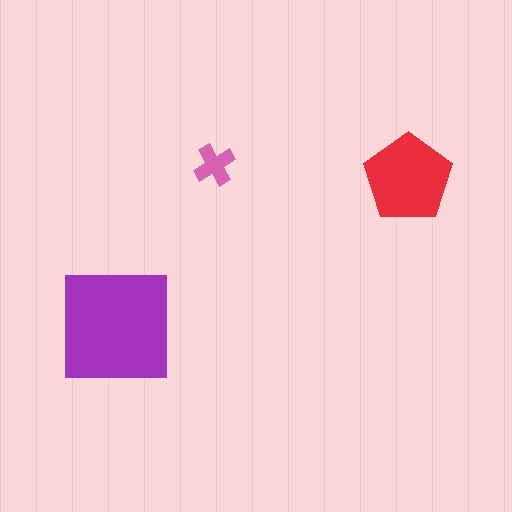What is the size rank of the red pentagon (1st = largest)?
2nd.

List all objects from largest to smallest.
The purple square, the red pentagon, the pink cross.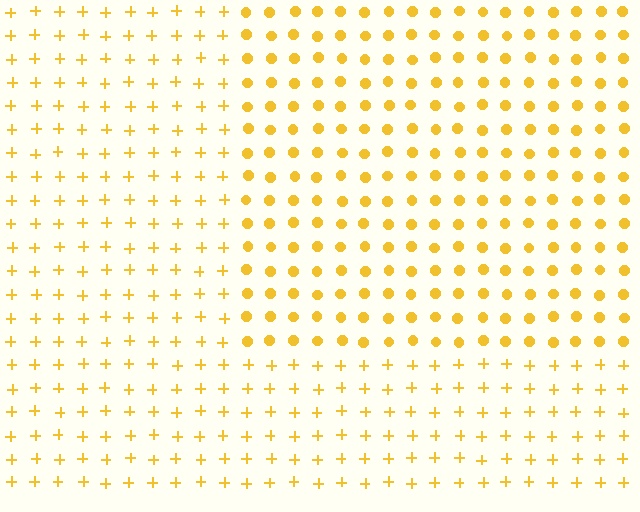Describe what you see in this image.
The image is filled with small yellow elements arranged in a uniform grid. A rectangle-shaped region contains circles, while the surrounding area contains plus signs. The boundary is defined purely by the change in element shape.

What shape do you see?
I see a rectangle.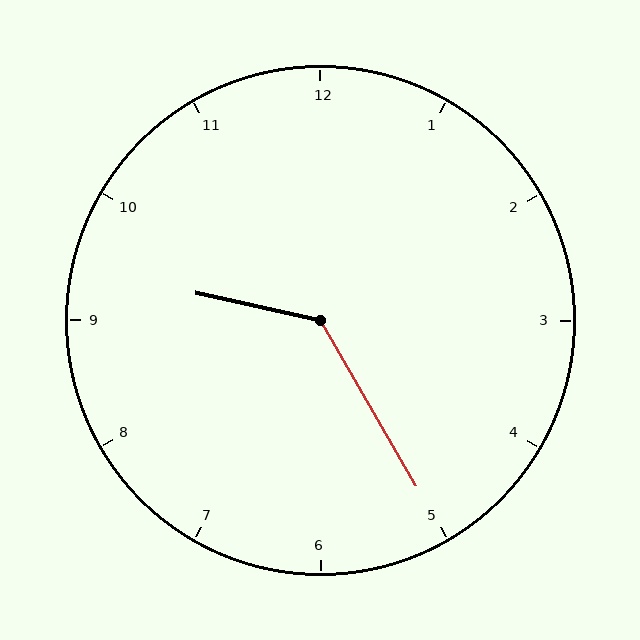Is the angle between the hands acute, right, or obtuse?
It is obtuse.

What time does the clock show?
9:25.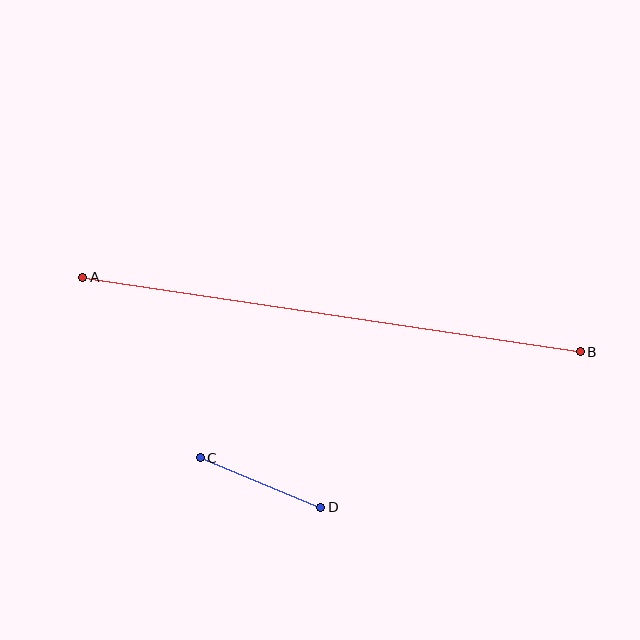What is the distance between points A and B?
The distance is approximately 503 pixels.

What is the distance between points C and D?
The distance is approximately 130 pixels.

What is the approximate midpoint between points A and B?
The midpoint is at approximately (331, 315) pixels.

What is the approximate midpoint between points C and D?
The midpoint is at approximately (261, 483) pixels.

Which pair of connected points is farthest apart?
Points A and B are farthest apart.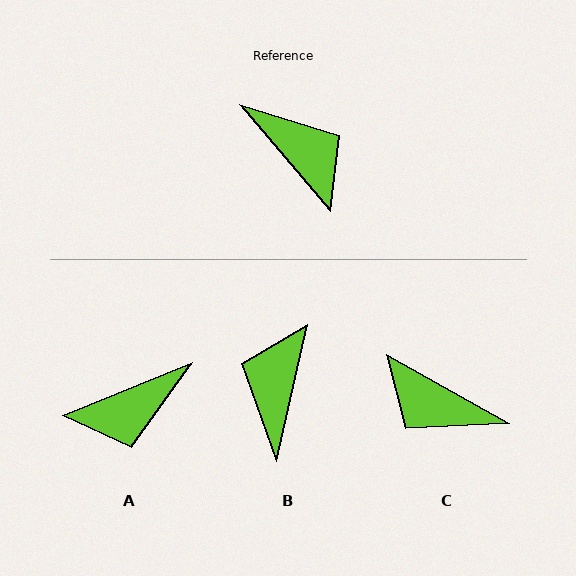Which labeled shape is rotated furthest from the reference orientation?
C, about 159 degrees away.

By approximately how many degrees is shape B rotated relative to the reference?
Approximately 127 degrees counter-clockwise.